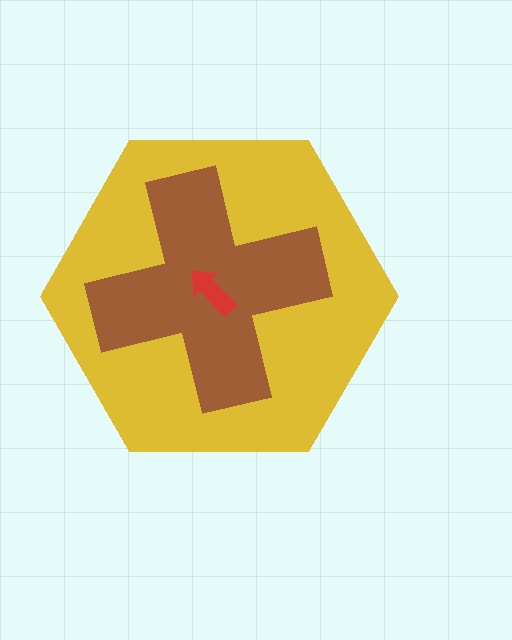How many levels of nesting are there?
3.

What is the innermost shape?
The red arrow.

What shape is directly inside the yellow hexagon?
The brown cross.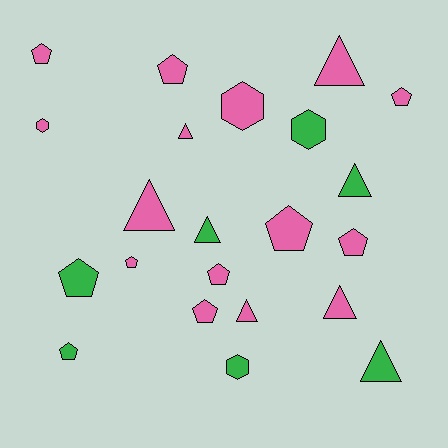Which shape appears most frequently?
Pentagon, with 10 objects.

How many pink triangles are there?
There are 5 pink triangles.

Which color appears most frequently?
Pink, with 15 objects.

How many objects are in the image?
There are 22 objects.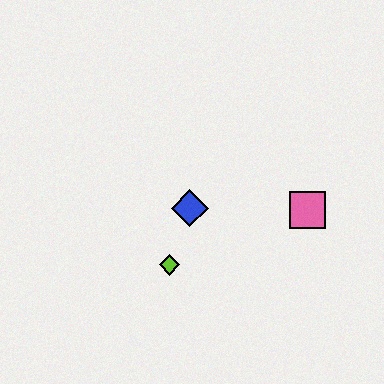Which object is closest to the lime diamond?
The blue diamond is closest to the lime diamond.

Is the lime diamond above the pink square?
No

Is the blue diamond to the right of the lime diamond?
Yes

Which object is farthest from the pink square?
The lime diamond is farthest from the pink square.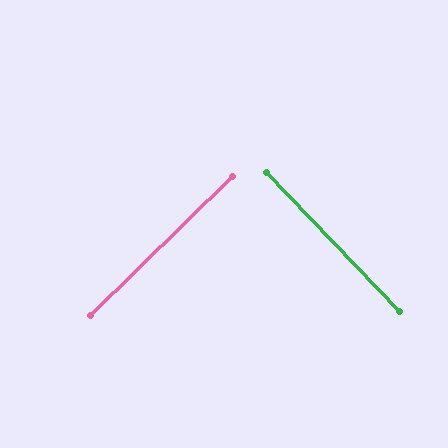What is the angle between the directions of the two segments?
Approximately 89 degrees.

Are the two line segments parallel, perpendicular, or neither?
Perpendicular — they meet at approximately 89°.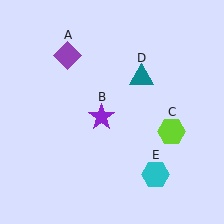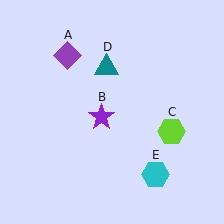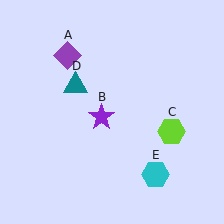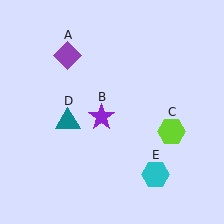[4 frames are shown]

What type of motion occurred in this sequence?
The teal triangle (object D) rotated counterclockwise around the center of the scene.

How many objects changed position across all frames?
1 object changed position: teal triangle (object D).